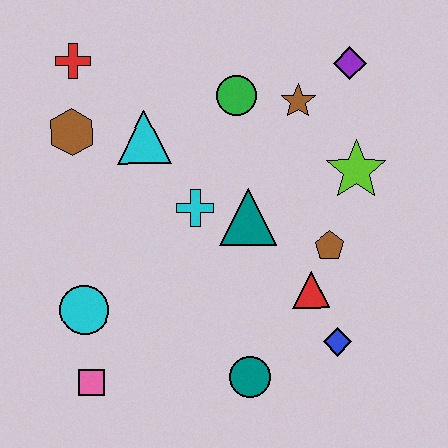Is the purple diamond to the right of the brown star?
Yes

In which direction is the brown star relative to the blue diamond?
The brown star is above the blue diamond.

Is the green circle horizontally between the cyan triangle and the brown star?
Yes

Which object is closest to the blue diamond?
The red triangle is closest to the blue diamond.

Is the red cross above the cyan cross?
Yes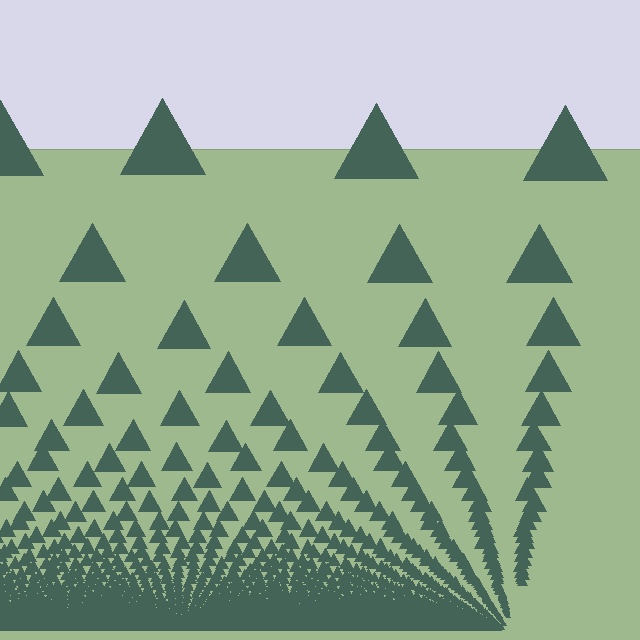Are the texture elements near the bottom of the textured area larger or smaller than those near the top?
Smaller. The gradient is inverted — elements near the bottom are smaller and denser.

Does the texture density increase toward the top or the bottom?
Density increases toward the bottom.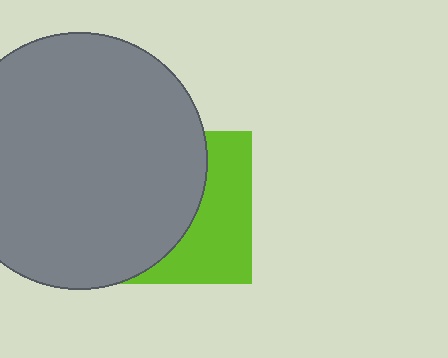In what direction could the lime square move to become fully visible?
The lime square could move right. That would shift it out from behind the gray circle entirely.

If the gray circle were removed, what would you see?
You would see the complete lime square.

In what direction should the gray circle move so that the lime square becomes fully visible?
The gray circle should move left. That is the shortest direction to clear the overlap and leave the lime square fully visible.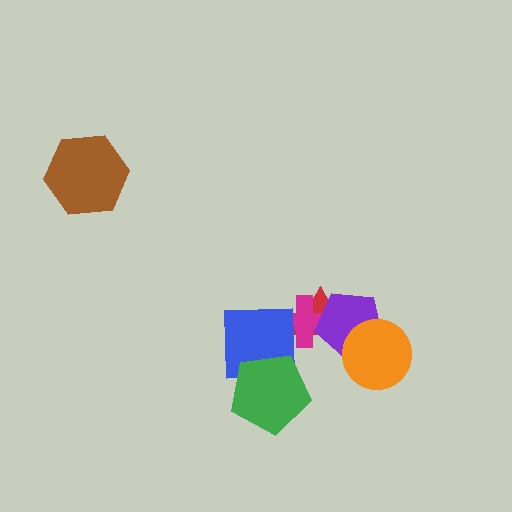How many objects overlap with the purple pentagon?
3 objects overlap with the purple pentagon.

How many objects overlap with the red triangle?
2 objects overlap with the red triangle.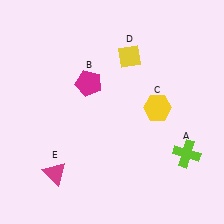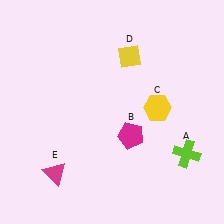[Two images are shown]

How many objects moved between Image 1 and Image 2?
1 object moved between the two images.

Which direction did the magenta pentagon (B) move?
The magenta pentagon (B) moved down.